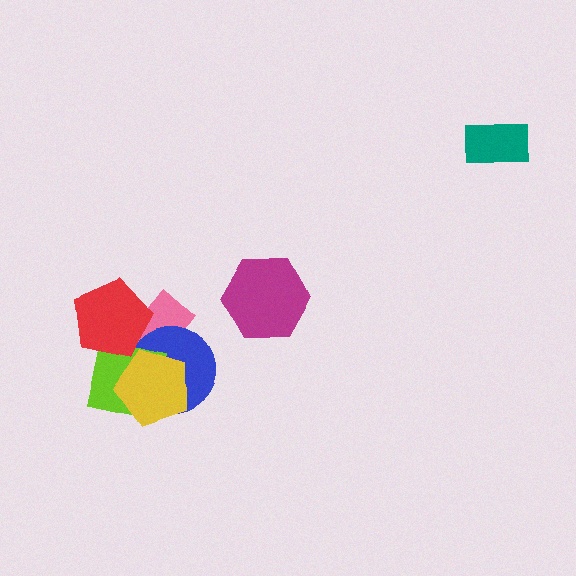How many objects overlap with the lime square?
4 objects overlap with the lime square.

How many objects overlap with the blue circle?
3 objects overlap with the blue circle.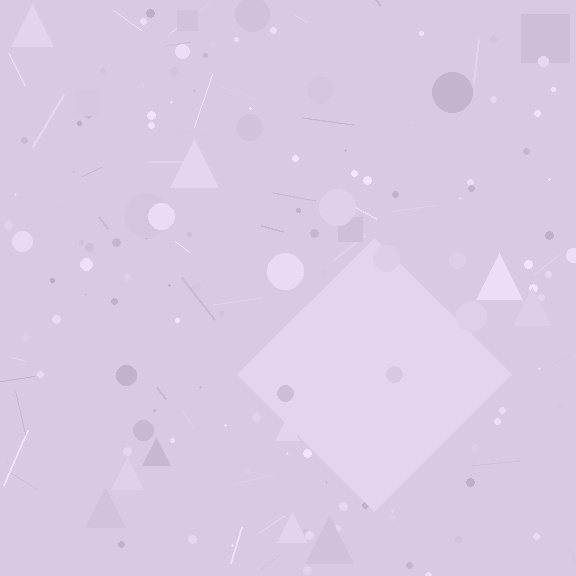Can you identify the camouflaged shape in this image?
The camouflaged shape is a diamond.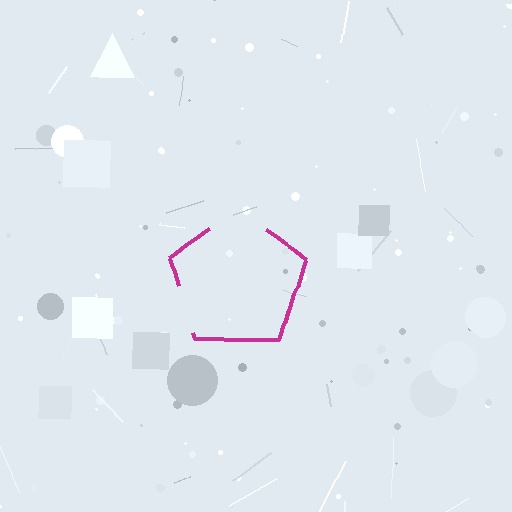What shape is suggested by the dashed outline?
The dashed outline suggests a pentagon.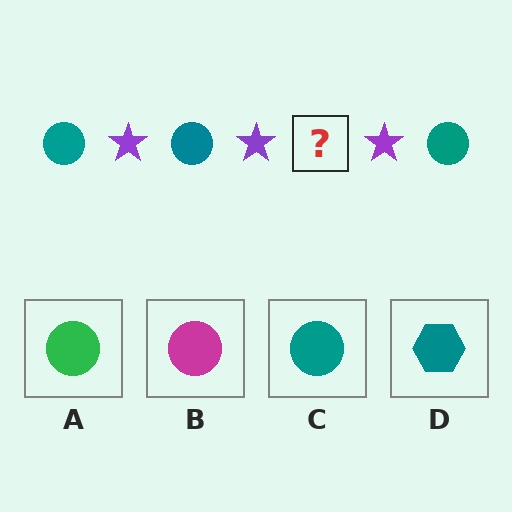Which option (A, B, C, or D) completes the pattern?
C.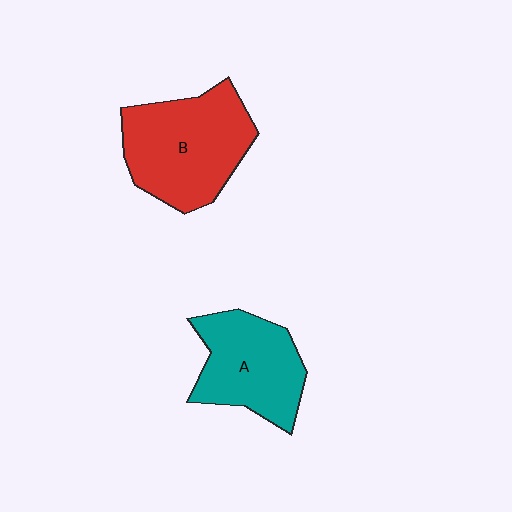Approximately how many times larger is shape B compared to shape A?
Approximately 1.2 times.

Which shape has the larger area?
Shape B (red).